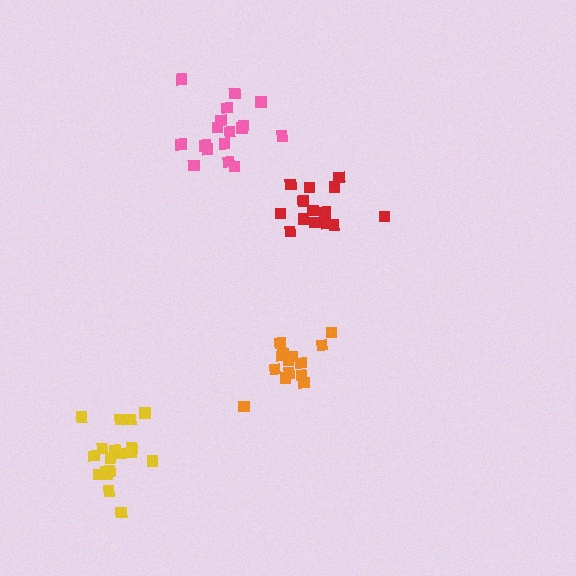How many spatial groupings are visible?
There are 4 spatial groupings.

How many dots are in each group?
Group 1: 17 dots, Group 2: 14 dots, Group 3: 18 dots, Group 4: 14 dots (63 total).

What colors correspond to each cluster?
The clusters are colored: pink, red, yellow, orange.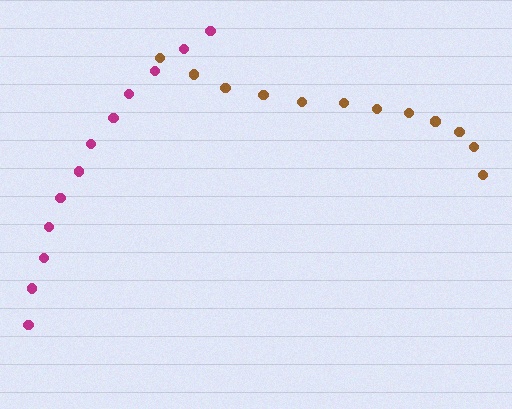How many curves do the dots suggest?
There are 2 distinct paths.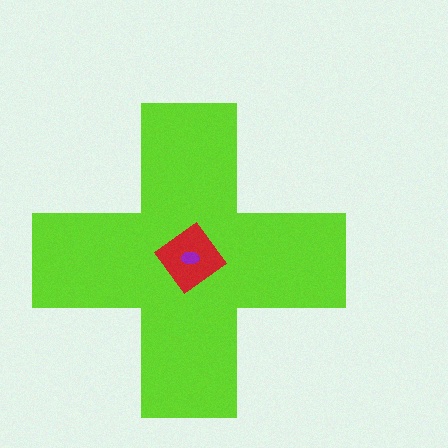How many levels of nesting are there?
3.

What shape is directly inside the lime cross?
The red diamond.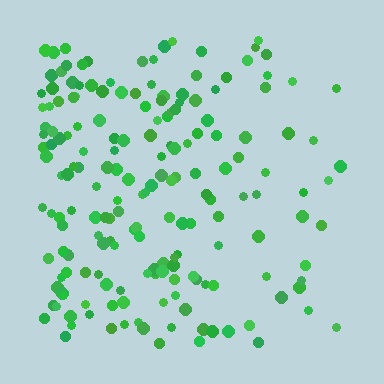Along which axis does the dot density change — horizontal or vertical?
Horizontal.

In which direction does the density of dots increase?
From right to left, with the left side densest.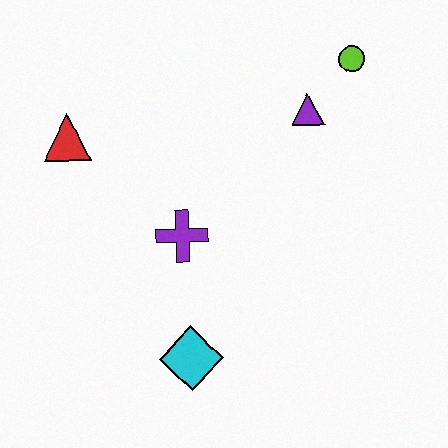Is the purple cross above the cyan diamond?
Yes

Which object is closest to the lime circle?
The purple triangle is closest to the lime circle.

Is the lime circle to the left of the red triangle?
No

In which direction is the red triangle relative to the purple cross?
The red triangle is to the left of the purple cross.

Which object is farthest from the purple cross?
The lime circle is farthest from the purple cross.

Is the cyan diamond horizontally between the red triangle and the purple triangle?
Yes